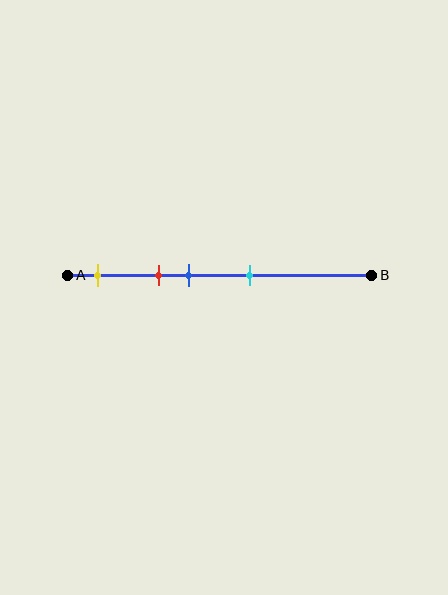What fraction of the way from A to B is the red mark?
The red mark is approximately 30% (0.3) of the way from A to B.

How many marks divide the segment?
There are 4 marks dividing the segment.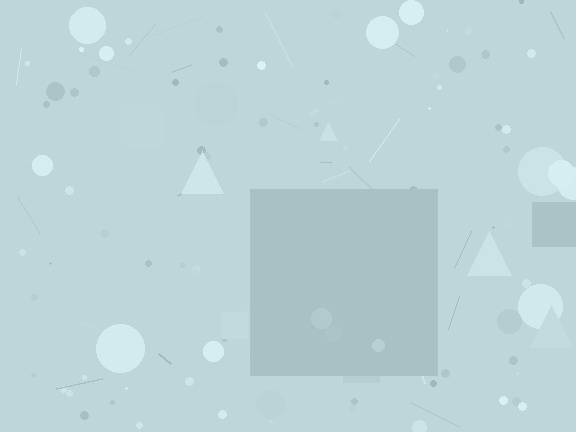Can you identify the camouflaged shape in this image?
The camouflaged shape is a square.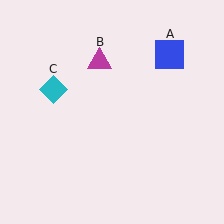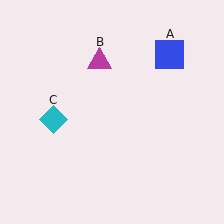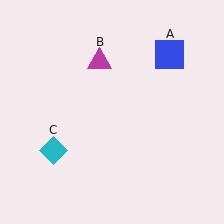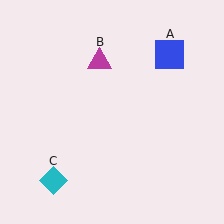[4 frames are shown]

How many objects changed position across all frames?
1 object changed position: cyan diamond (object C).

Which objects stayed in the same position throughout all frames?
Blue square (object A) and magenta triangle (object B) remained stationary.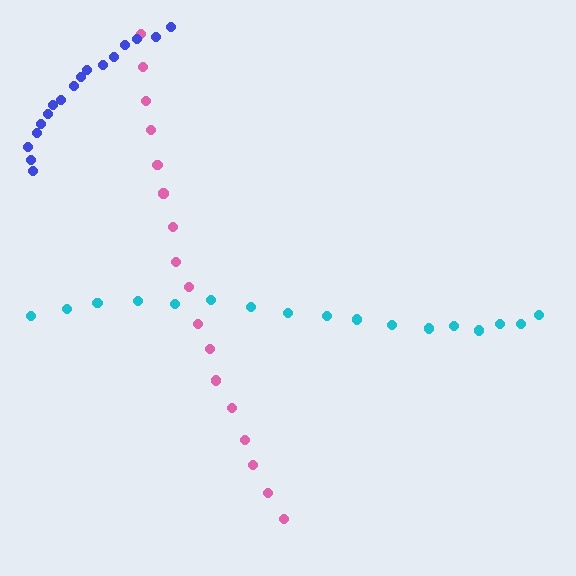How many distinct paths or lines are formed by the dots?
There are 3 distinct paths.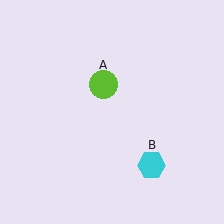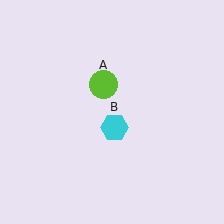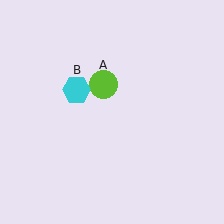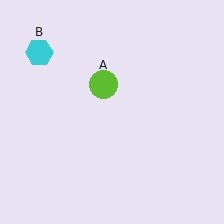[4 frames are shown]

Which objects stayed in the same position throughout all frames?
Lime circle (object A) remained stationary.